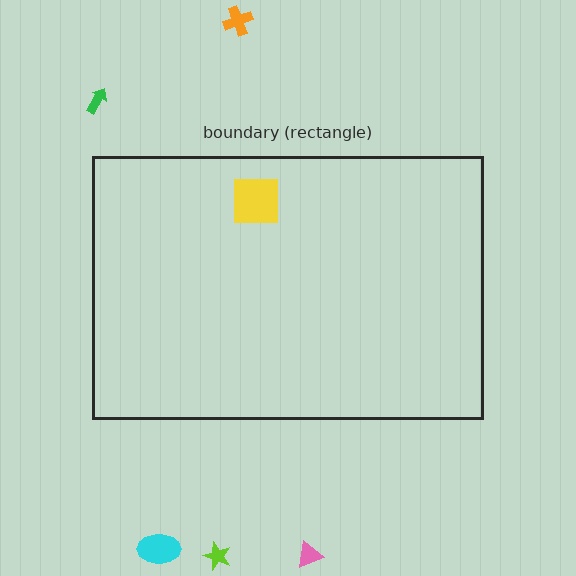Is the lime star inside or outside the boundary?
Outside.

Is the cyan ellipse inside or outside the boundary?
Outside.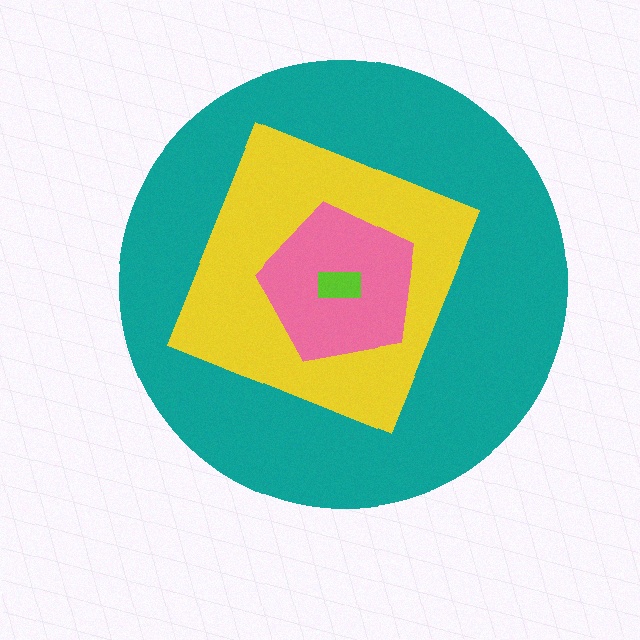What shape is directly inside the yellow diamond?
The pink pentagon.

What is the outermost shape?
The teal circle.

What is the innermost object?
The lime rectangle.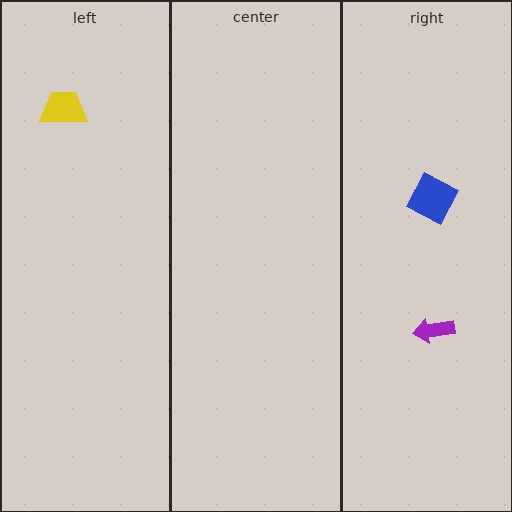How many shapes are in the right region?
2.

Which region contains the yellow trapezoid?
The left region.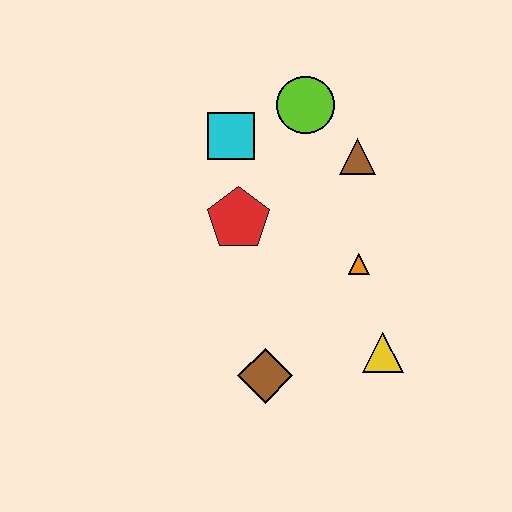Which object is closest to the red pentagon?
The cyan square is closest to the red pentagon.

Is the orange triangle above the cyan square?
No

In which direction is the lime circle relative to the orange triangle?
The lime circle is above the orange triangle.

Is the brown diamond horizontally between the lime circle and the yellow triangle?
No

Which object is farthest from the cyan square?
The yellow triangle is farthest from the cyan square.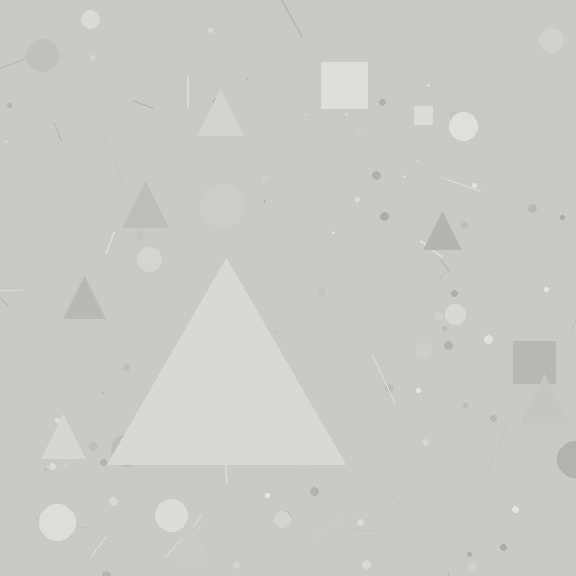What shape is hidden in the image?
A triangle is hidden in the image.